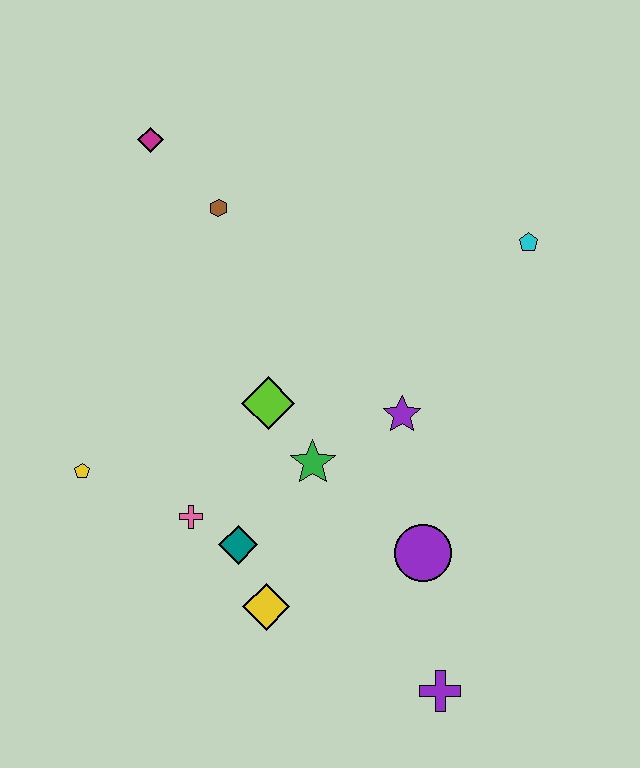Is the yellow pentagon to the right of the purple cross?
No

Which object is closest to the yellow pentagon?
The pink cross is closest to the yellow pentagon.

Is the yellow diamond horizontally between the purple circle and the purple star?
No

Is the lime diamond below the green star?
No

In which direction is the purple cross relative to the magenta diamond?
The purple cross is below the magenta diamond.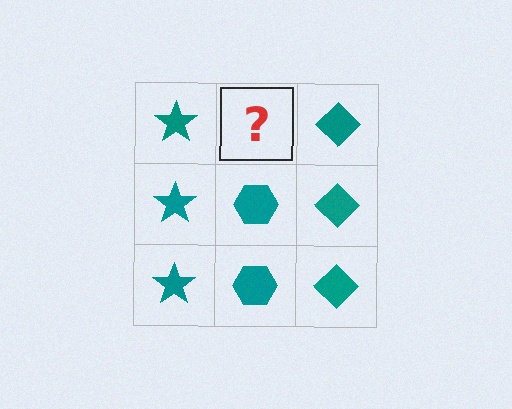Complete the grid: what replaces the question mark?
The question mark should be replaced with a teal hexagon.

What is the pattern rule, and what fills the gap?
The rule is that each column has a consistent shape. The gap should be filled with a teal hexagon.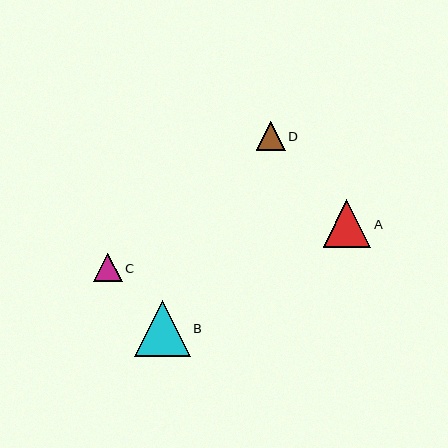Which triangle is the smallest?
Triangle C is the smallest with a size of approximately 29 pixels.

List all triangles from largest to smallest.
From largest to smallest: B, A, D, C.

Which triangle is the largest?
Triangle B is the largest with a size of approximately 56 pixels.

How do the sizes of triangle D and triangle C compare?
Triangle D and triangle C are approximately the same size.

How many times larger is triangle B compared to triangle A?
Triangle B is approximately 1.2 times the size of triangle A.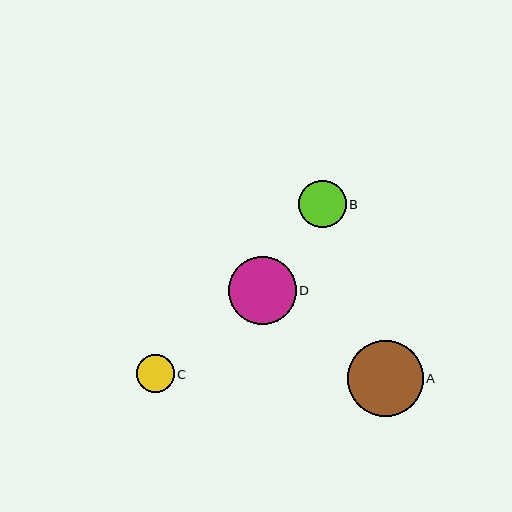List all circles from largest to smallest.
From largest to smallest: A, D, B, C.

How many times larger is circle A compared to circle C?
Circle A is approximately 2.0 times the size of circle C.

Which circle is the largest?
Circle A is the largest with a size of approximately 76 pixels.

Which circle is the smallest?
Circle C is the smallest with a size of approximately 38 pixels.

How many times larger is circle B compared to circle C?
Circle B is approximately 1.2 times the size of circle C.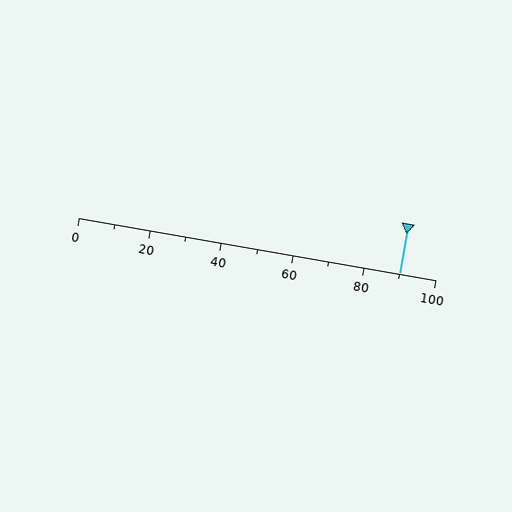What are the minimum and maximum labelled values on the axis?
The axis runs from 0 to 100.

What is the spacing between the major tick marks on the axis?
The major ticks are spaced 20 apart.